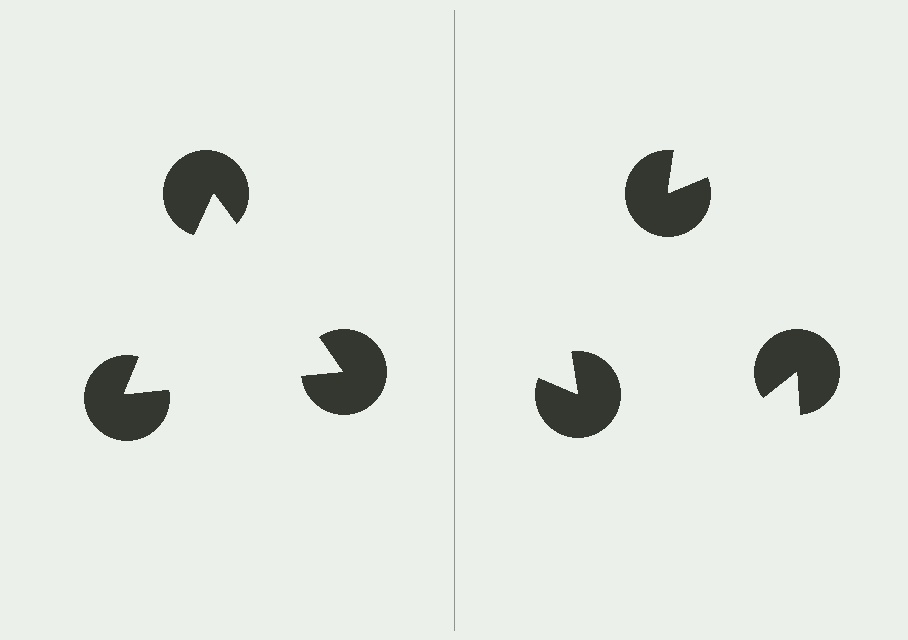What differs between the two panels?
The pac-man discs are positioned identically on both sides; only the wedge orientations differ. On the left they align to a triangle; on the right they are misaligned.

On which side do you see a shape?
An illusory triangle appears on the left side. On the right side the wedge cuts are rotated, so no coherent shape forms.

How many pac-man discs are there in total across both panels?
6 — 3 on each side.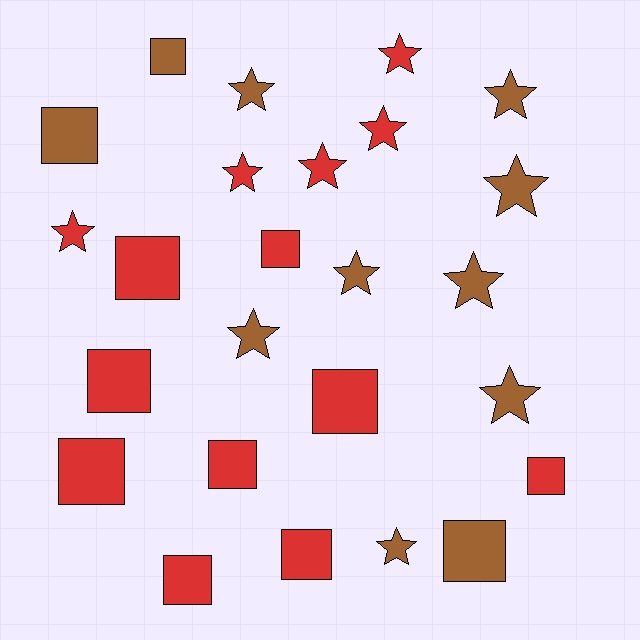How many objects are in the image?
There are 25 objects.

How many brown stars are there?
There are 8 brown stars.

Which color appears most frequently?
Red, with 14 objects.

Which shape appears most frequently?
Star, with 13 objects.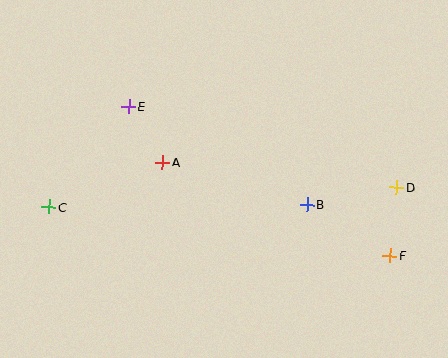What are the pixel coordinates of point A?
Point A is at (163, 162).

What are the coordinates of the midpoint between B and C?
The midpoint between B and C is at (178, 206).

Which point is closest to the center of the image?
Point A at (163, 162) is closest to the center.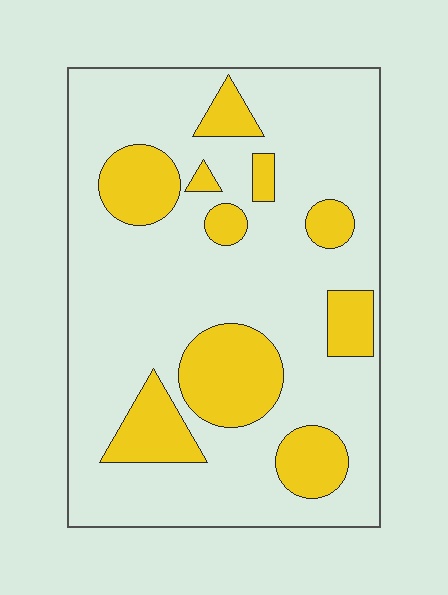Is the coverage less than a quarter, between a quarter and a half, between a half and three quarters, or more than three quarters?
Less than a quarter.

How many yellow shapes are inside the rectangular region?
10.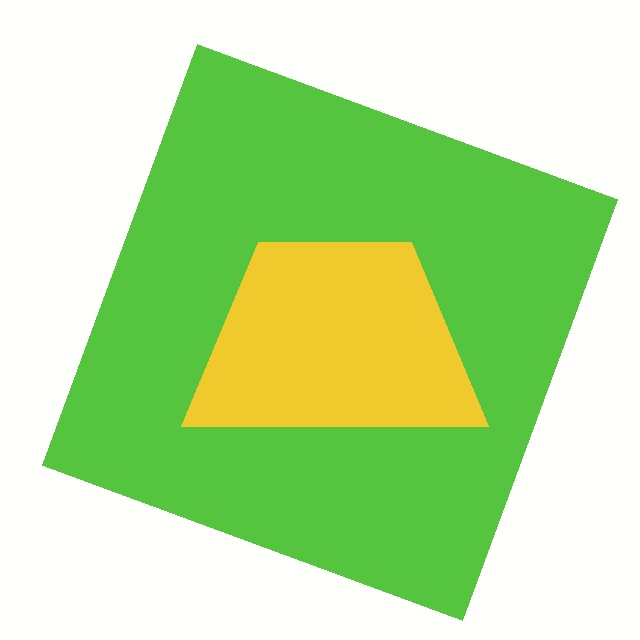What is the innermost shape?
The yellow trapezoid.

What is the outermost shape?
The lime square.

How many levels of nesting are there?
2.